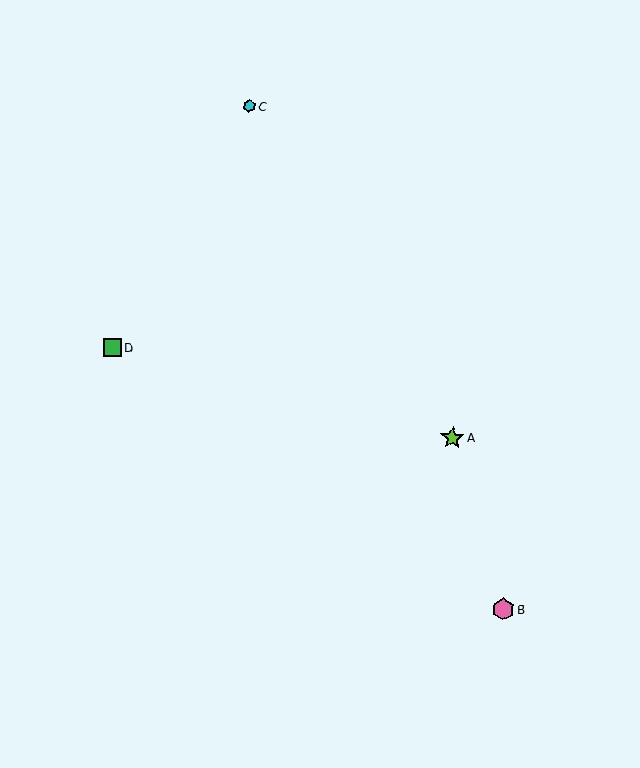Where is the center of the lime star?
The center of the lime star is at (452, 438).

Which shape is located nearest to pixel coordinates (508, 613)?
The pink hexagon (labeled B) at (503, 609) is nearest to that location.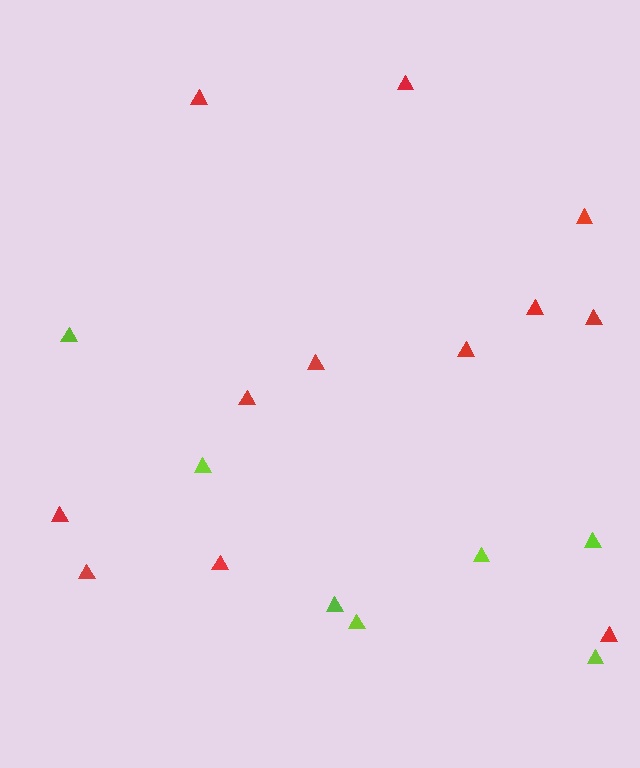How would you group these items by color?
There are 2 groups: one group of red triangles (12) and one group of lime triangles (7).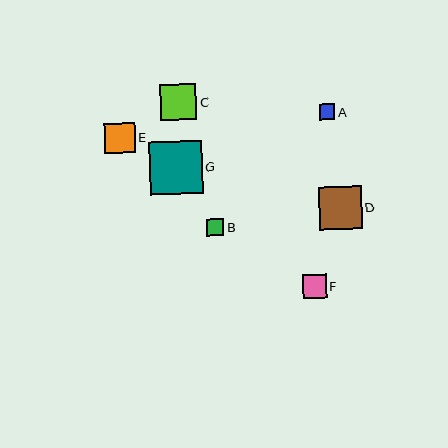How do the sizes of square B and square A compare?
Square B and square A are approximately the same size.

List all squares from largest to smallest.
From largest to smallest: G, D, C, E, F, B, A.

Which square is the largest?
Square G is the largest with a size of approximately 53 pixels.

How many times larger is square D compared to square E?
Square D is approximately 1.4 times the size of square E.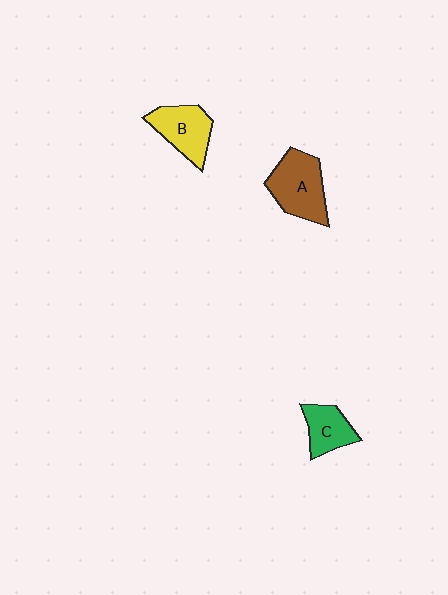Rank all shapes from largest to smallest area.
From largest to smallest: A (brown), B (yellow), C (green).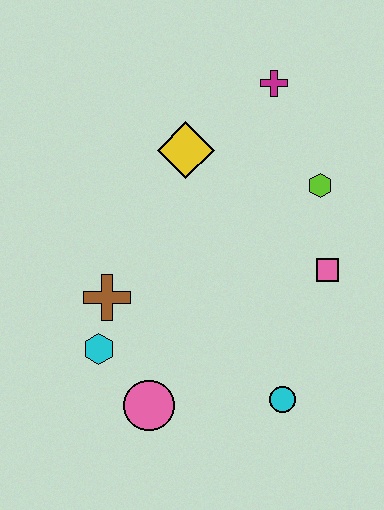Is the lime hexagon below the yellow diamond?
Yes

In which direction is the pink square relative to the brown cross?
The pink square is to the right of the brown cross.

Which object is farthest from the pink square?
The cyan hexagon is farthest from the pink square.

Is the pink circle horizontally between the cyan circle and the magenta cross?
No